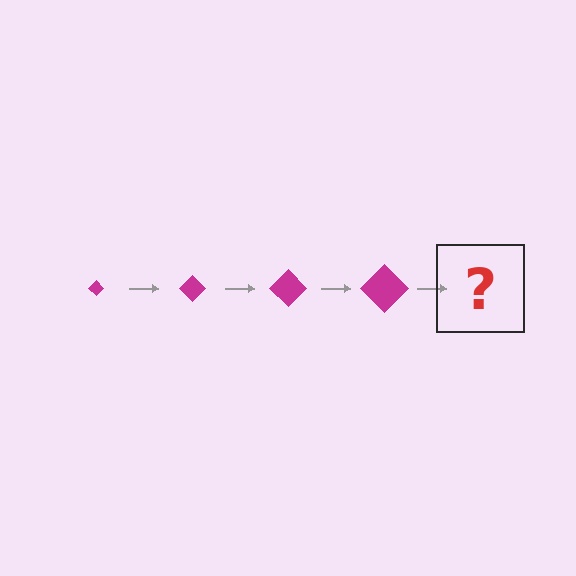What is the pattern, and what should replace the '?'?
The pattern is that the diamond gets progressively larger each step. The '?' should be a magenta diamond, larger than the previous one.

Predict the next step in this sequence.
The next step is a magenta diamond, larger than the previous one.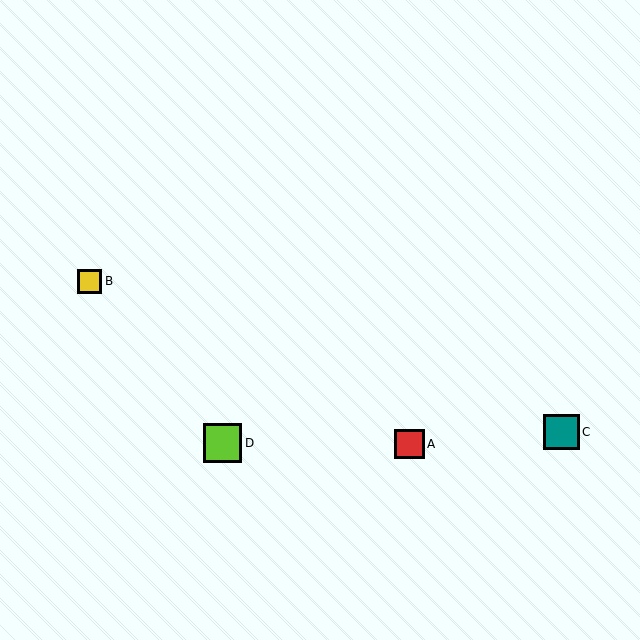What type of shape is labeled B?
Shape B is a yellow square.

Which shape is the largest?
The lime square (labeled D) is the largest.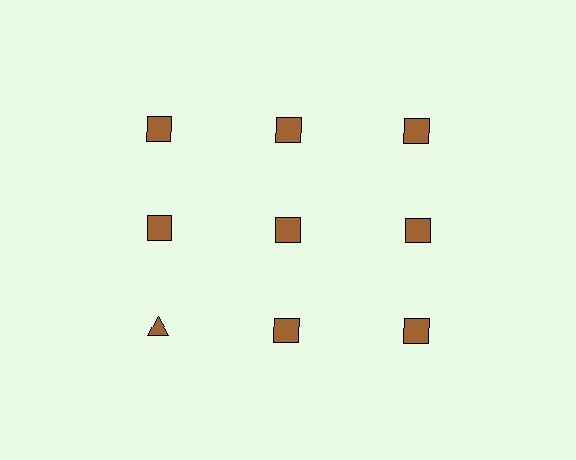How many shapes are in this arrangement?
There are 9 shapes arranged in a grid pattern.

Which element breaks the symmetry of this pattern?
The brown triangle in the third row, leftmost column breaks the symmetry. All other shapes are brown squares.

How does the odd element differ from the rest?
It has a different shape: triangle instead of square.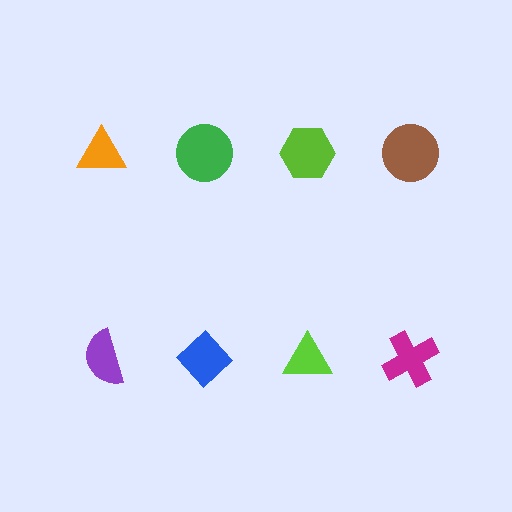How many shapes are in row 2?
4 shapes.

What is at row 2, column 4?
A magenta cross.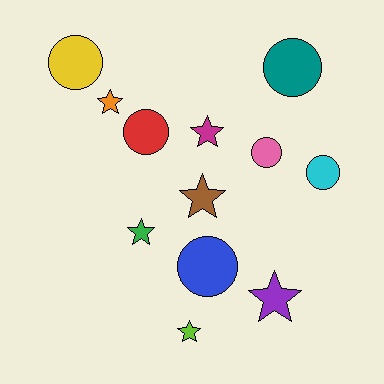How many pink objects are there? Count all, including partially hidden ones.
There is 1 pink object.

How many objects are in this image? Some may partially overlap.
There are 12 objects.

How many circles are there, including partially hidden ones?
There are 6 circles.